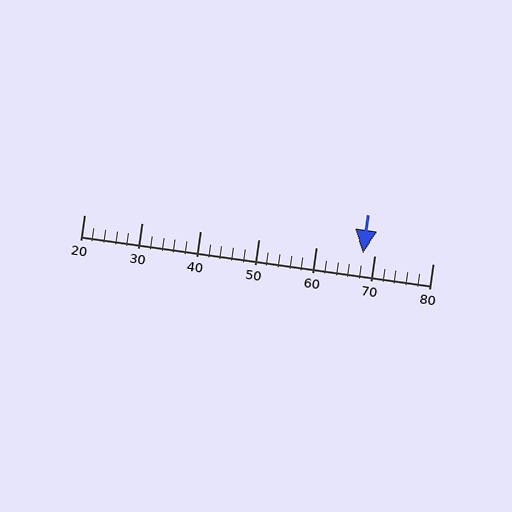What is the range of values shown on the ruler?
The ruler shows values from 20 to 80.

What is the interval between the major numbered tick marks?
The major tick marks are spaced 10 units apart.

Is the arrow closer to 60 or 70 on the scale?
The arrow is closer to 70.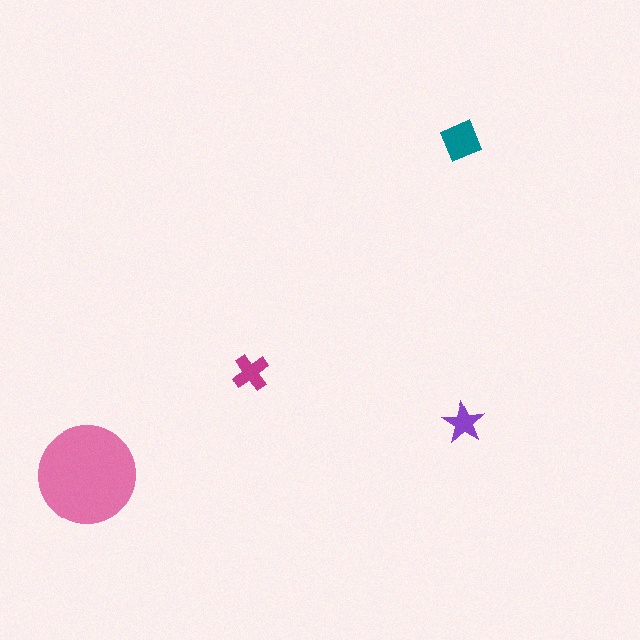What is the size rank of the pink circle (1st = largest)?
1st.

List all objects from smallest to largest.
The purple star, the magenta cross, the teal diamond, the pink circle.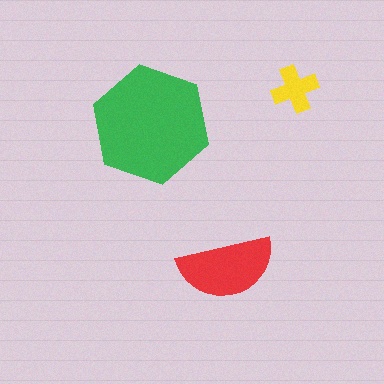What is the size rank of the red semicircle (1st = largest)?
2nd.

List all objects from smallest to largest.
The yellow cross, the red semicircle, the green hexagon.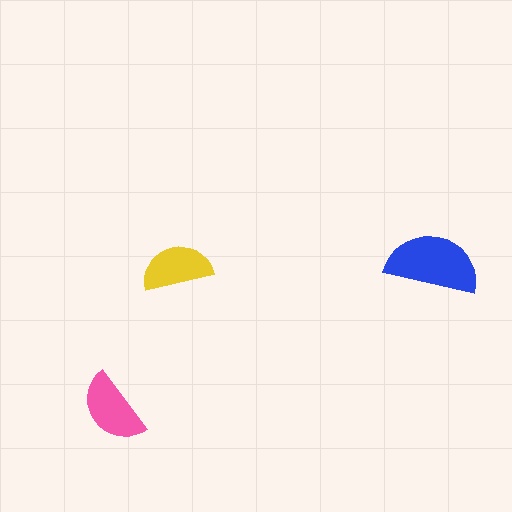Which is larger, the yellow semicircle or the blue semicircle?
The blue one.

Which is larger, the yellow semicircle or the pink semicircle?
The pink one.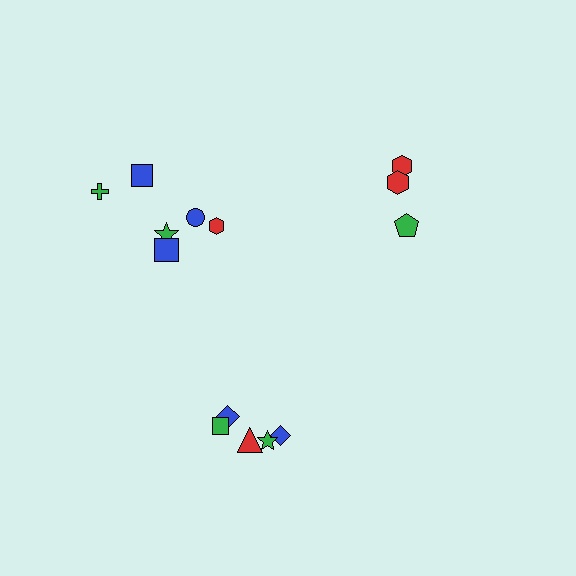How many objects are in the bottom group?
There are 5 objects.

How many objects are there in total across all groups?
There are 14 objects.